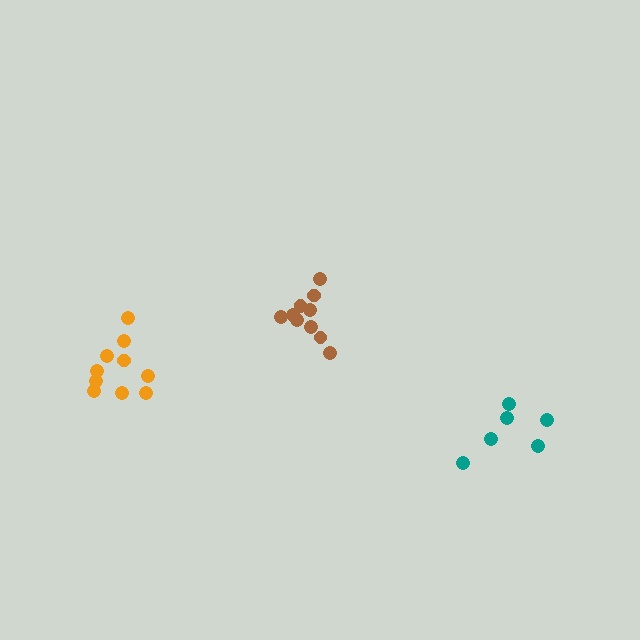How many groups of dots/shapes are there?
There are 3 groups.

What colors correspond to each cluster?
The clusters are colored: brown, orange, teal.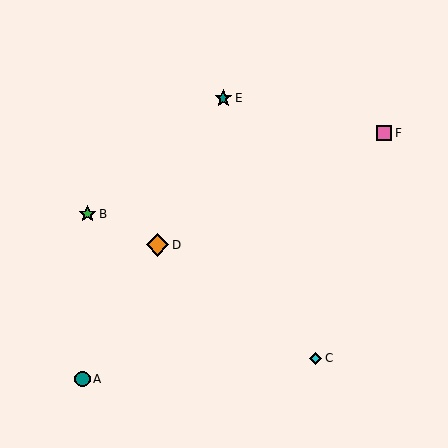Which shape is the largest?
The orange diamond (labeled D) is the largest.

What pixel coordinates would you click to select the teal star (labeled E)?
Click at (223, 98) to select the teal star E.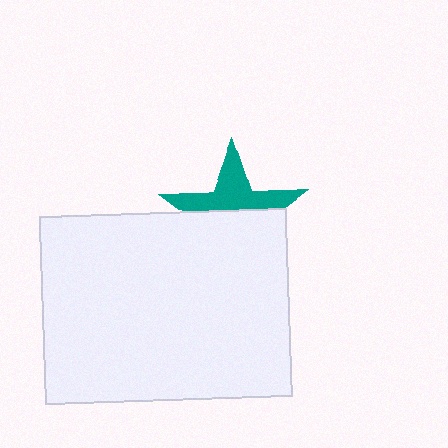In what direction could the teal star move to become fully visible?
The teal star could move up. That would shift it out from behind the white rectangle entirely.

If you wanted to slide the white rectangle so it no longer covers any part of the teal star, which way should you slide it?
Slide it down — that is the most direct way to separate the two shapes.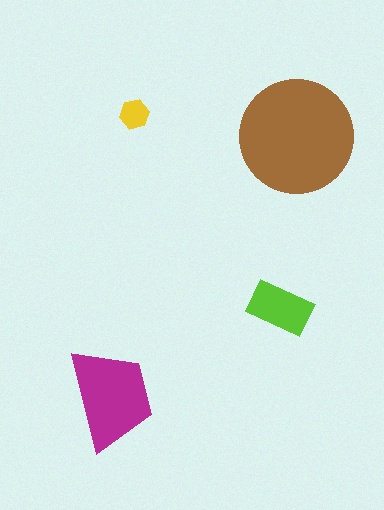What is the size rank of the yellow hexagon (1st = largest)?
4th.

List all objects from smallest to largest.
The yellow hexagon, the lime rectangle, the magenta trapezoid, the brown circle.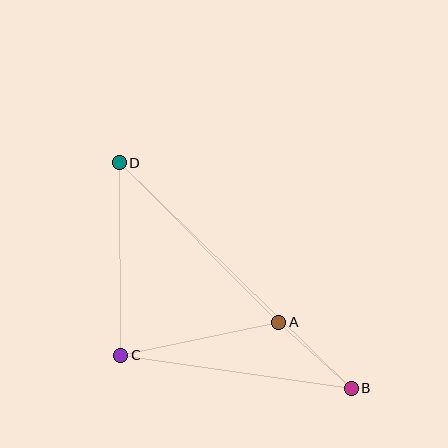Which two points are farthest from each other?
Points B and D are farthest from each other.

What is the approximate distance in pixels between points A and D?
The distance between A and D is approximately 226 pixels.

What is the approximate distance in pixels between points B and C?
The distance between B and C is approximately 233 pixels.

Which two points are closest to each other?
Points A and B are closest to each other.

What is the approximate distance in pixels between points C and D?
The distance between C and D is approximately 193 pixels.